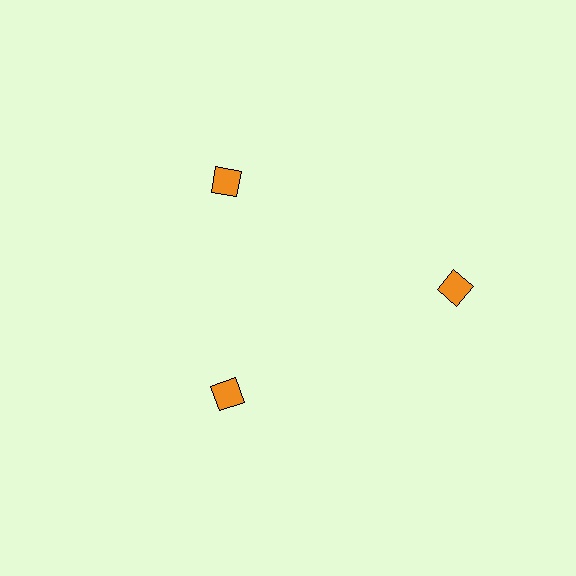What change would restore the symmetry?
The symmetry would be restored by moving it inward, back onto the ring so that all 3 diamonds sit at equal angles and equal distance from the center.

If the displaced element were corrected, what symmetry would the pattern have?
It would have 3-fold rotational symmetry — the pattern would map onto itself every 120 degrees.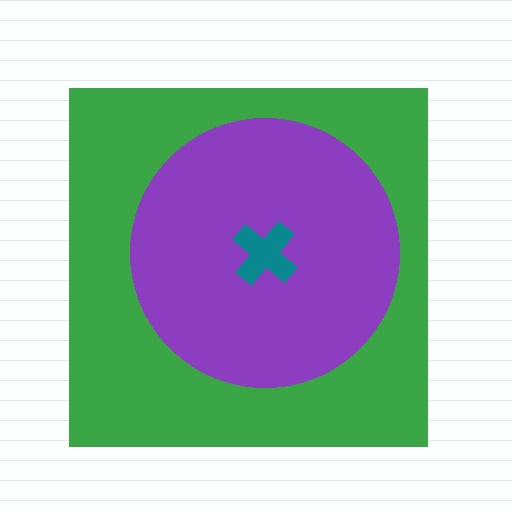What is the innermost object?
The teal cross.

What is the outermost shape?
The green square.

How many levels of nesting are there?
3.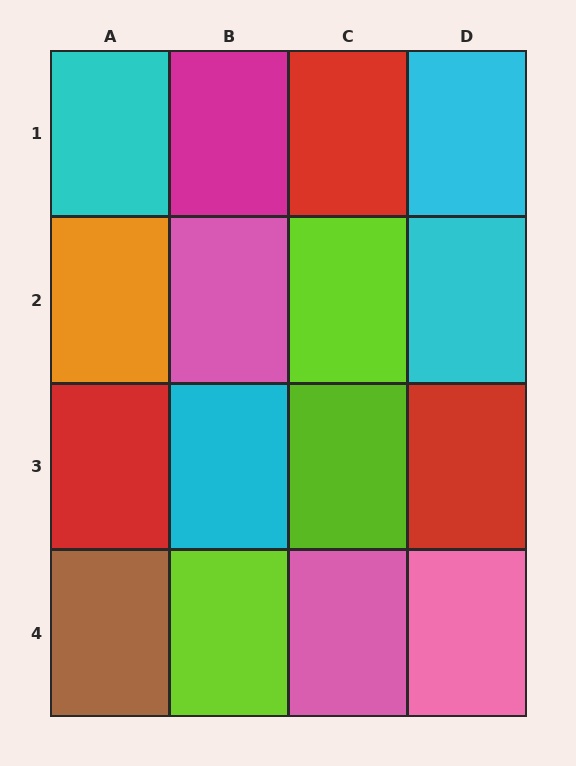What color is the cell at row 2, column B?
Pink.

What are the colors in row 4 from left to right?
Brown, lime, pink, pink.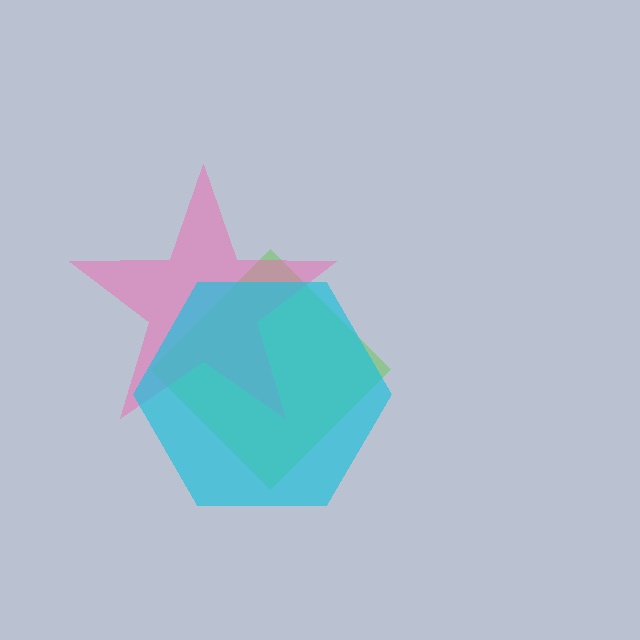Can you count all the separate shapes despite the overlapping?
Yes, there are 3 separate shapes.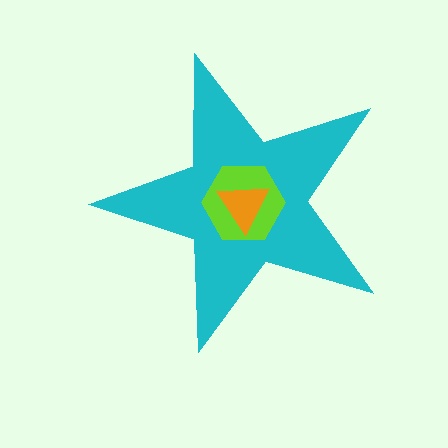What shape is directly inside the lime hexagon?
The orange triangle.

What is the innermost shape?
The orange triangle.